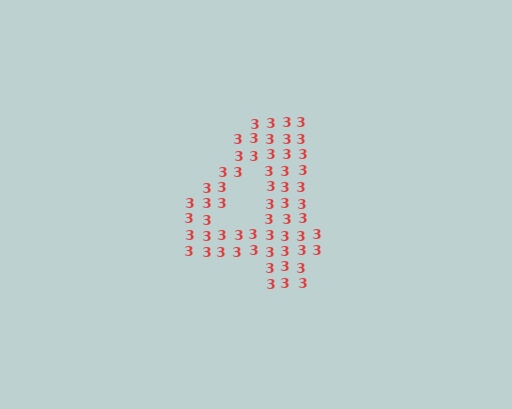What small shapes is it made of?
It is made of small digit 3's.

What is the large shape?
The large shape is the digit 4.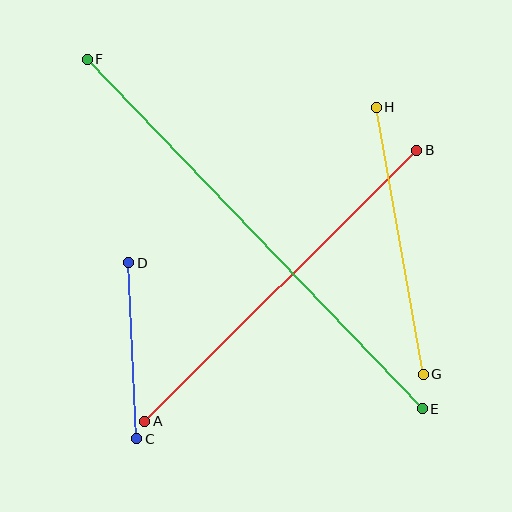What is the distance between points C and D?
The distance is approximately 176 pixels.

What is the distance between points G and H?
The distance is approximately 271 pixels.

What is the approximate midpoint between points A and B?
The midpoint is at approximately (281, 286) pixels.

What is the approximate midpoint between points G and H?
The midpoint is at approximately (400, 241) pixels.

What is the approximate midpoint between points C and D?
The midpoint is at approximately (133, 351) pixels.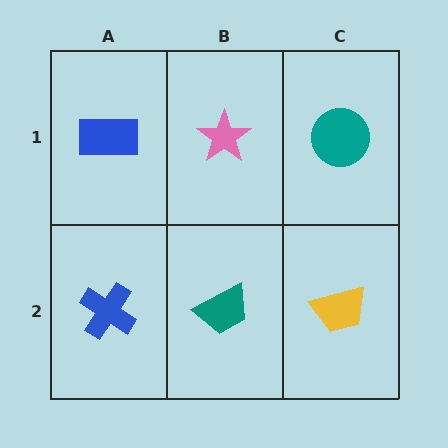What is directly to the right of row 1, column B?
A teal circle.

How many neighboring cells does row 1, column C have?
2.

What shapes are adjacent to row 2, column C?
A teal circle (row 1, column C), a teal trapezoid (row 2, column B).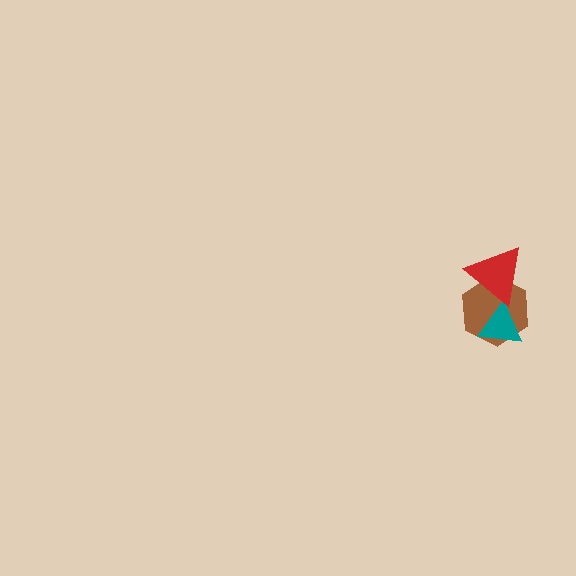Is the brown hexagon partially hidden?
Yes, it is partially covered by another shape.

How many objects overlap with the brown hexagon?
2 objects overlap with the brown hexagon.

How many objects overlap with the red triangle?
2 objects overlap with the red triangle.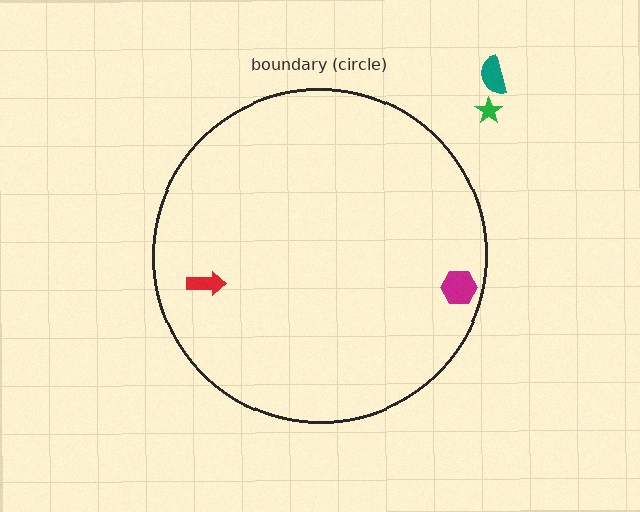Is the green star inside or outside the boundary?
Outside.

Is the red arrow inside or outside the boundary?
Inside.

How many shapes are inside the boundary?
2 inside, 2 outside.